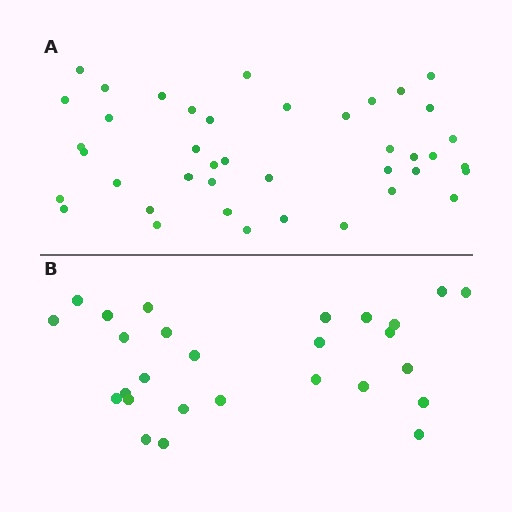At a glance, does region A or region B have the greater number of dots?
Region A (the top region) has more dots.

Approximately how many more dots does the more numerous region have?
Region A has approximately 15 more dots than region B.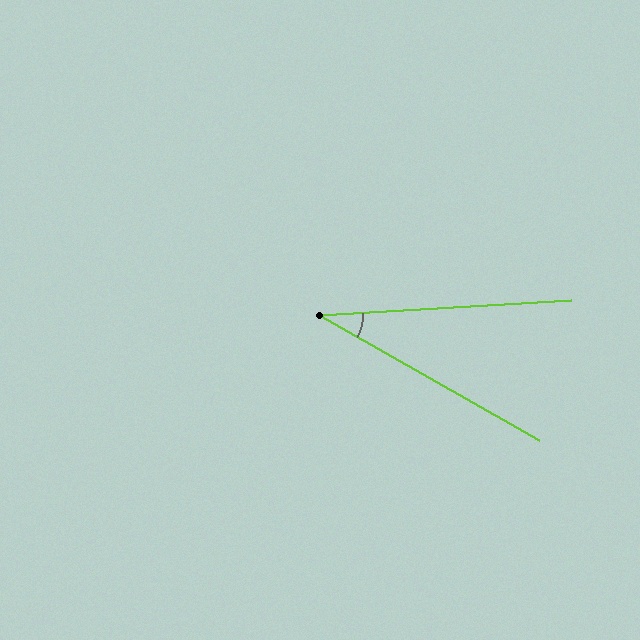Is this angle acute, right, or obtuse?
It is acute.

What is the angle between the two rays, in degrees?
Approximately 33 degrees.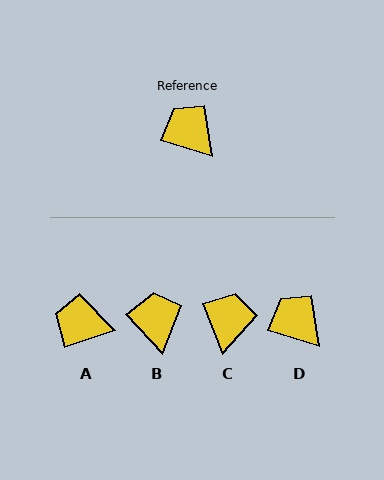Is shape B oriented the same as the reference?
No, it is off by about 30 degrees.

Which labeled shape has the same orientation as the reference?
D.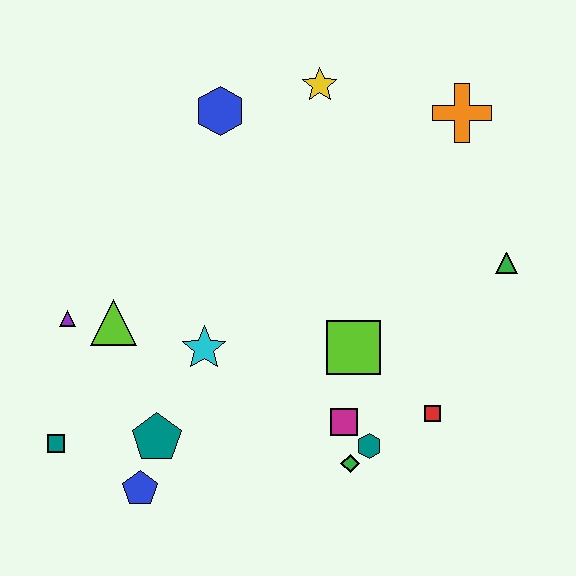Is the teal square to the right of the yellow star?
No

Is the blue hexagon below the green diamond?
No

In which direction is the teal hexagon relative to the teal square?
The teal hexagon is to the right of the teal square.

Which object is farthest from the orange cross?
The teal square is farthest from the orange cross.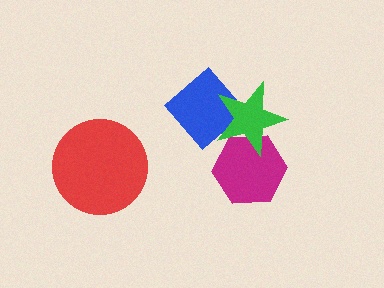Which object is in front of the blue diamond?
The green star is in front of the blue diamond.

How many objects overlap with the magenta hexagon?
1 object overlaps with the magenta hexagon.